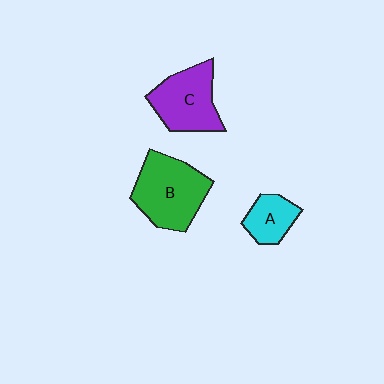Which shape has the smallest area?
Shape A (cyan).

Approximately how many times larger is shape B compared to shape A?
Approximately 2.1 times.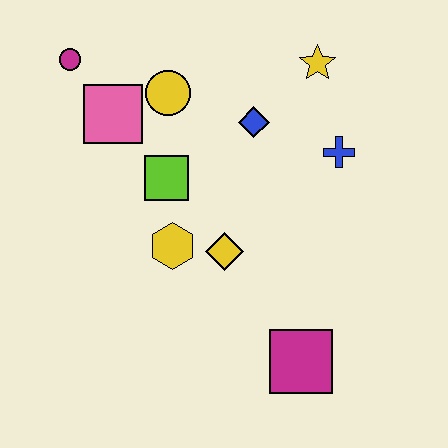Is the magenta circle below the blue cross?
No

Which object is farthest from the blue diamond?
The magenta square is farthest from the blue diamond.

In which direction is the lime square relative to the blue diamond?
The lime square is to the left of the blue diamond.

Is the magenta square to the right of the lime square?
Yes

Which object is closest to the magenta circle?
The pink square is closest to the magenta circle.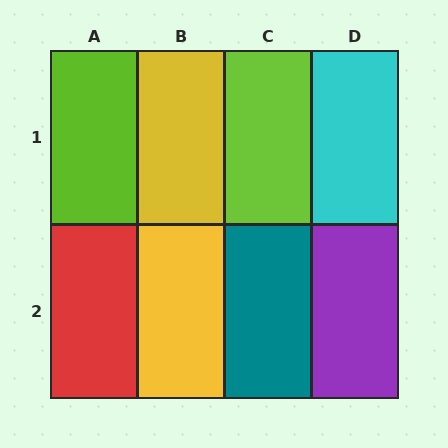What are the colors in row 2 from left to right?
Red, yellow, teal, purple.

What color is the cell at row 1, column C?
Lime.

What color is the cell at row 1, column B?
Yellow.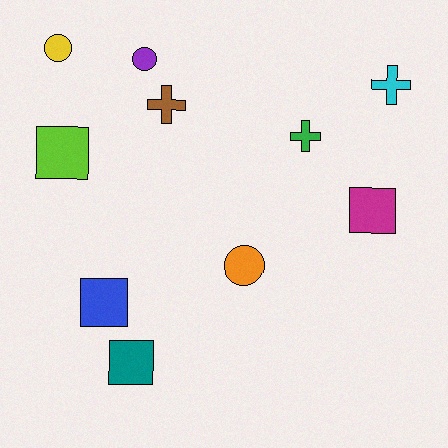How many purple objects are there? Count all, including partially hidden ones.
There is 1 purple object.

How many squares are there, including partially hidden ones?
There are 4 squares.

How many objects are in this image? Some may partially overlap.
There are 10 objects.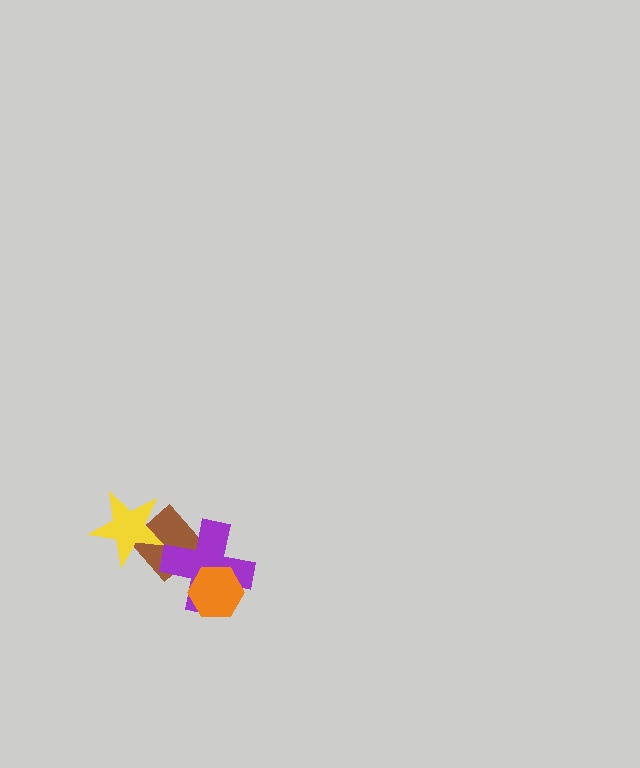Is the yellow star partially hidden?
No, no other shape covers it.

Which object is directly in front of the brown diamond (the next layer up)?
The yellow star is directly in front of the brown diamond.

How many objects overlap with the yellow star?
1 object overlaps with the yellow star.